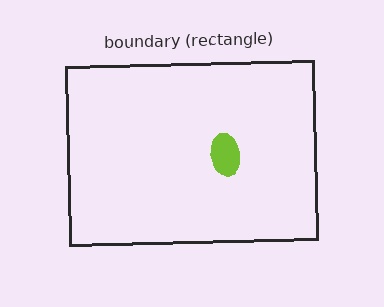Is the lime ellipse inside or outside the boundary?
Inside.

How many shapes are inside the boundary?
1 inside, 0 outside.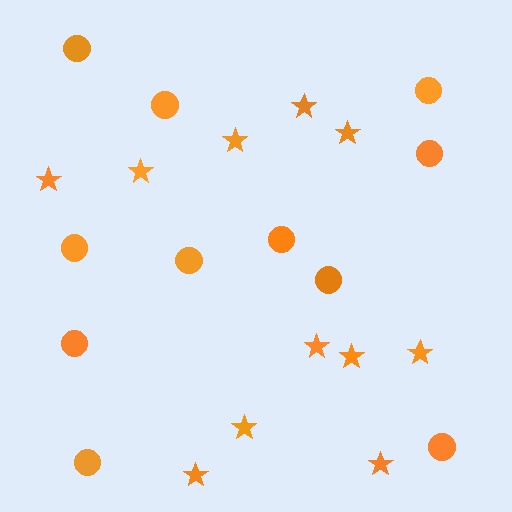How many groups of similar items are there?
There are 2 groups: one group of stars (11) and one group of circles (11).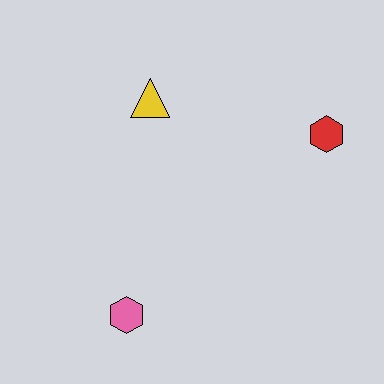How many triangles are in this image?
There is 1 triangle.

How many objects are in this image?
There are 3 objects.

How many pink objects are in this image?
There is 1 pink object.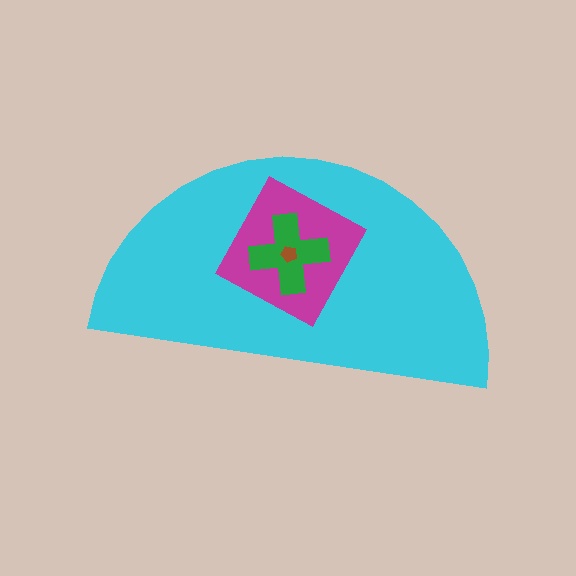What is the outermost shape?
The cyan semicircle.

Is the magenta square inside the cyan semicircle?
Yes.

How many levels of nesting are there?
4.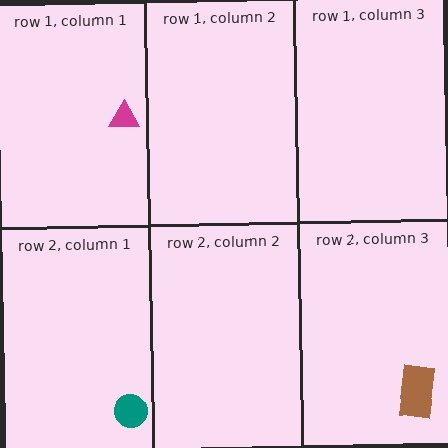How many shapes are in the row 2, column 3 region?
1.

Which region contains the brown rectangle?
The row 2, column 3 region.